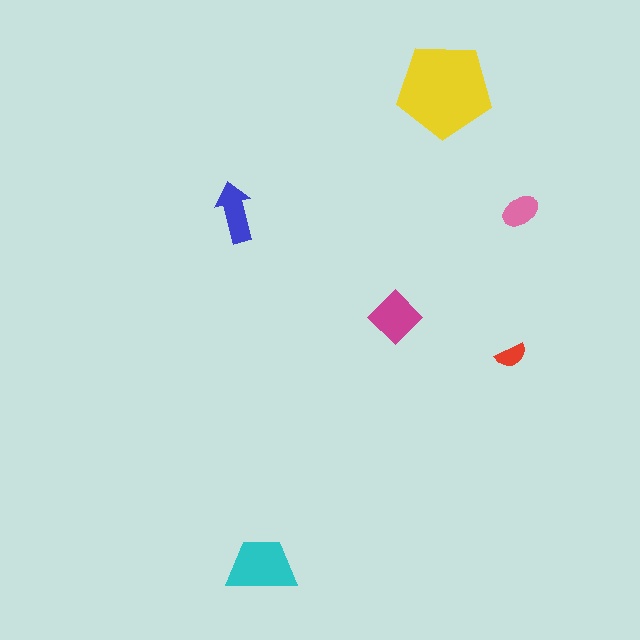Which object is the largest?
The yellow pentagon.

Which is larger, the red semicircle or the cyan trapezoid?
The cyan trapezoid.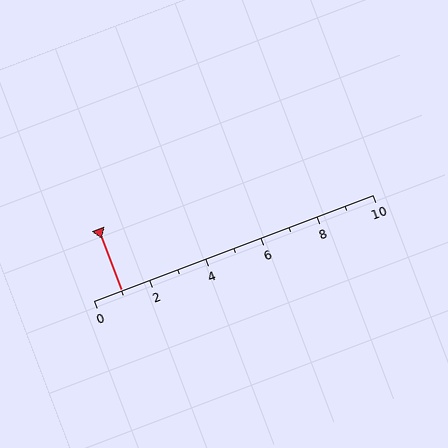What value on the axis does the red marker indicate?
The marker indicates approximately 1.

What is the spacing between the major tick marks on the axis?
The major ticks are spaced 2 apart.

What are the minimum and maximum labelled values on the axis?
The axis runs from 0 to 10.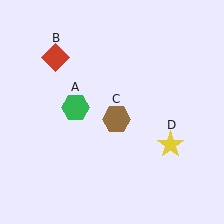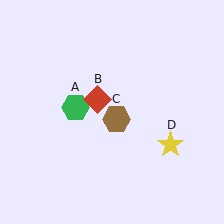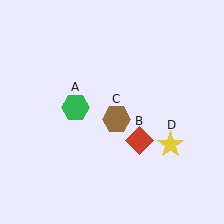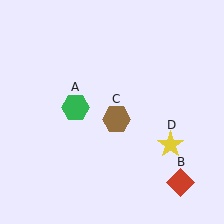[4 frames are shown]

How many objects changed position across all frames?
1 object changed position: red diamond (object B).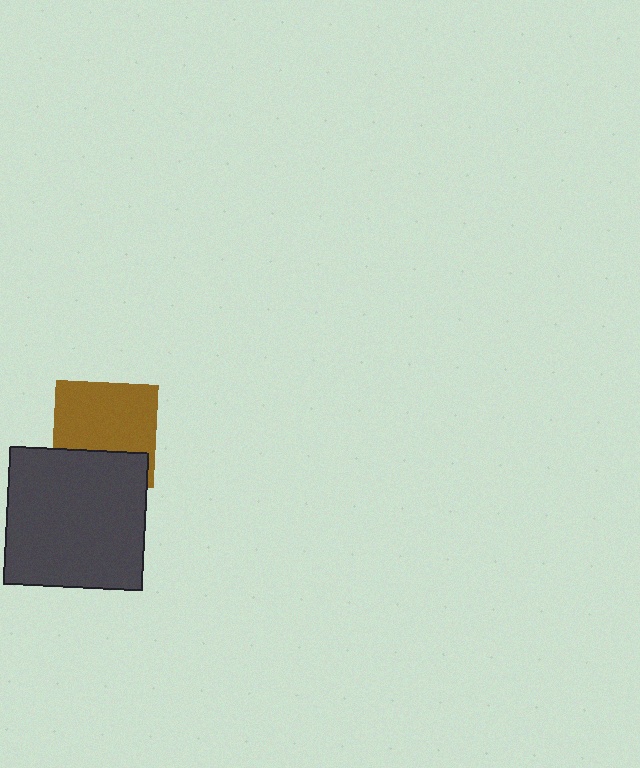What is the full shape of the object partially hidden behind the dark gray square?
The partially hidden object is a brown square.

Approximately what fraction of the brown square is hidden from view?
Roughly 31% of the brown square is hidden behind the dark gray square.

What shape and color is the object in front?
The object in front is a dark gray square.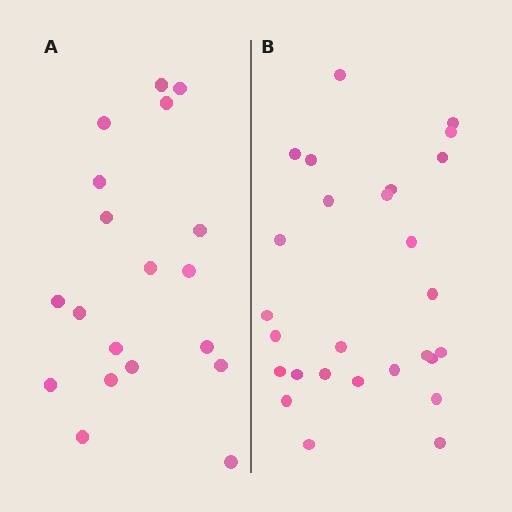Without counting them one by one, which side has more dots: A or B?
Region B (the right region) has more dots.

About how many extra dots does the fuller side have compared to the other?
Region B has roughly 8 or so more dots than region A.